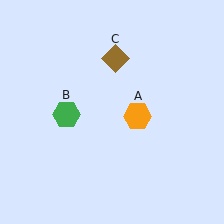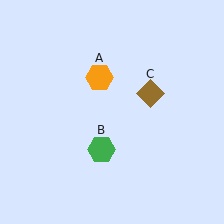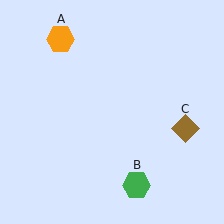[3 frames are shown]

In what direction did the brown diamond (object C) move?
The brown diamond (object C) moved down and to the right.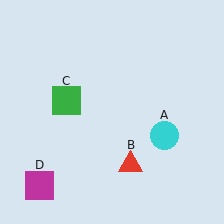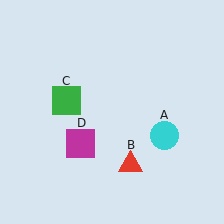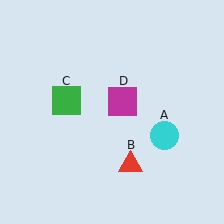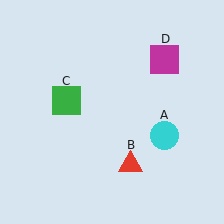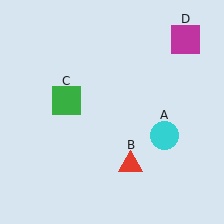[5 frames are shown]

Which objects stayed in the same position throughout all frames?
Cyan circle (object A) and red triangle (object B) and green square (object C) remained stationary.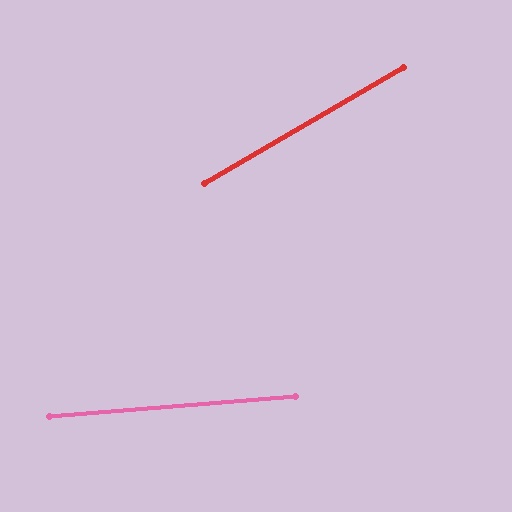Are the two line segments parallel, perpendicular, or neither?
Neither parallel nor perpendicular — they differ by about 25°.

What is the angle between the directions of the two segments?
Approximately 25 degrees.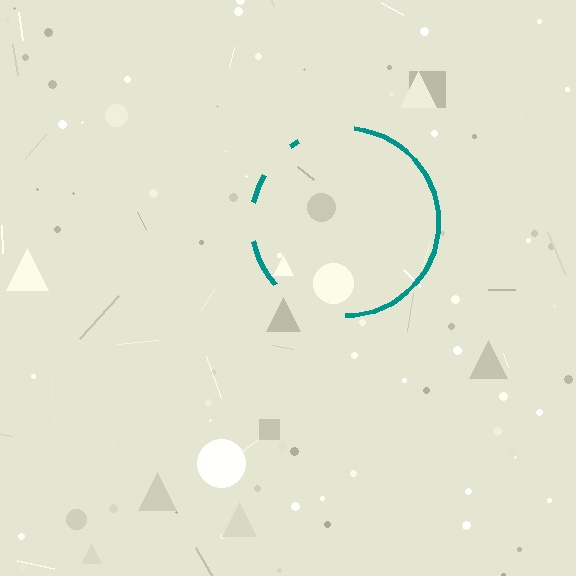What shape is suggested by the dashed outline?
The dashed outline suggests a circle.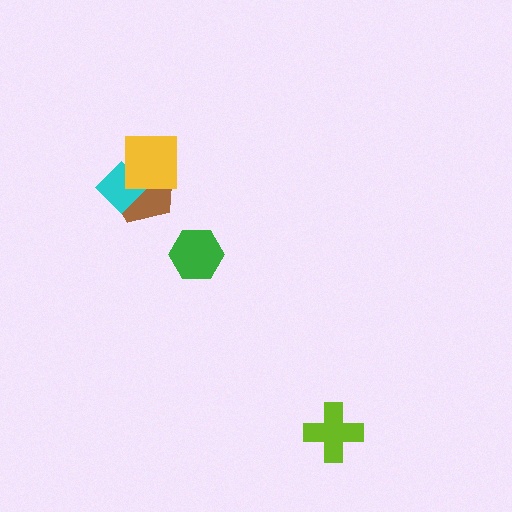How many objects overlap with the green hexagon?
0 objects overlap with the green hexagon.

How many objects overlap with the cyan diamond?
2 objects overlap with the cyan diamond.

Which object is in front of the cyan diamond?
The yellow square is in front of the cyan diamond.